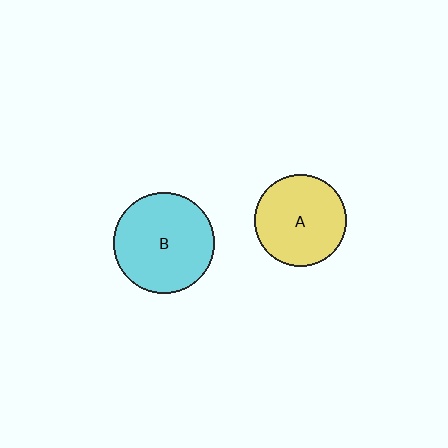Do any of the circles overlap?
No, none of the circles overlap.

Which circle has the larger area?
Circle B (cyan).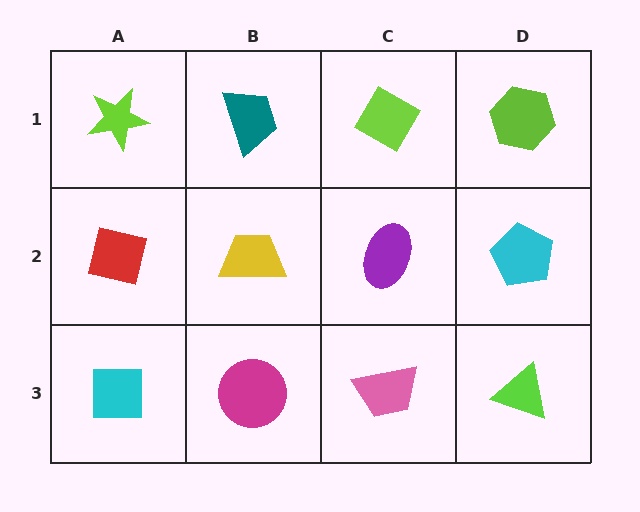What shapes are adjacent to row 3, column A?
A red square (row 2, column A), a magenta circle (row 3, column B).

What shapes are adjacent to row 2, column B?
A teal trapezoid (row 1, column B), a magenta circle (row 3, column B), a red square (row 2, column A), a purple ellipse (row 2, column C).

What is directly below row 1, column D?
A cyan pentagon.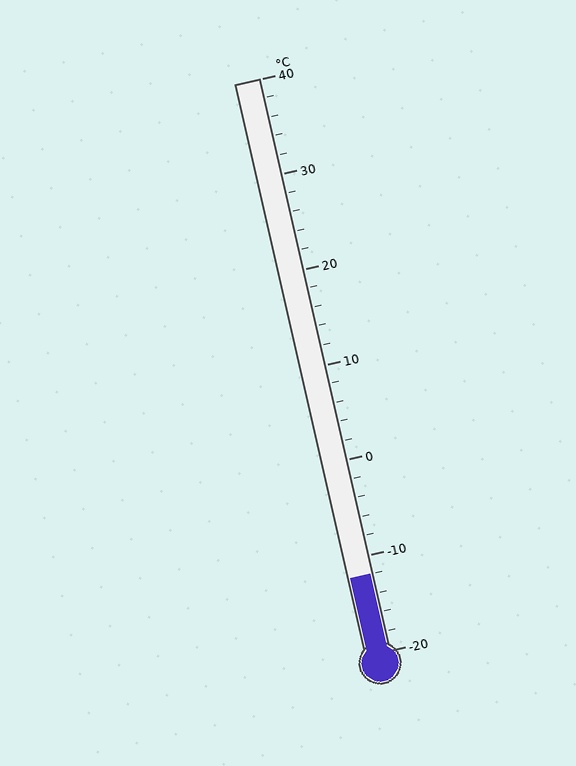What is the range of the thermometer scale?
The thermometer scale ranges from -20°C to 40°C.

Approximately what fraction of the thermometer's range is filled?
The thermometer is filled to approximately 15% of its range.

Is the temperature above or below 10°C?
The temperature is below 10°C.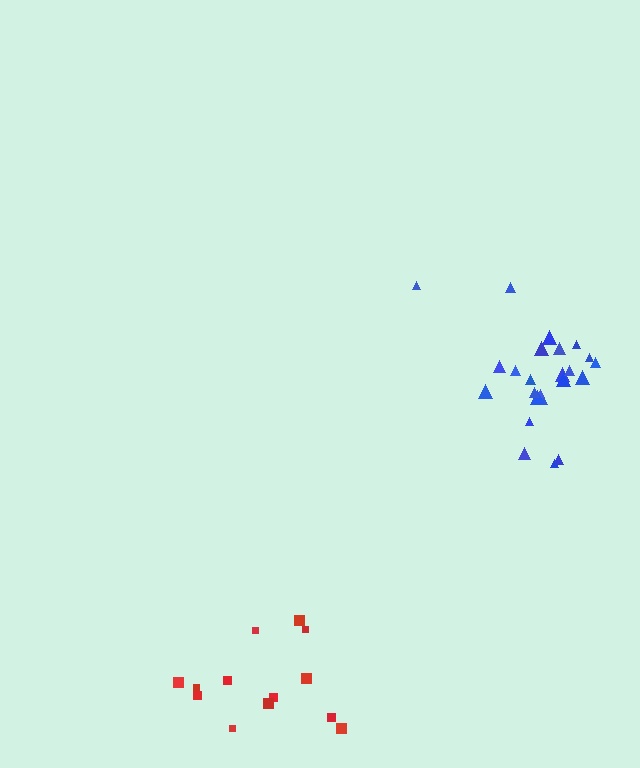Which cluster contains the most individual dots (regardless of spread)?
Blue (24).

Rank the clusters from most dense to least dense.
blue, red.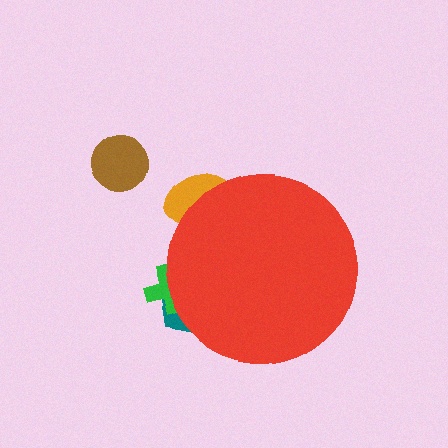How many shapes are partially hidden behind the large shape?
3 shapes are partially hidden.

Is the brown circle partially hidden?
No, the brown circle is fully visible.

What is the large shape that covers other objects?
A red circle.